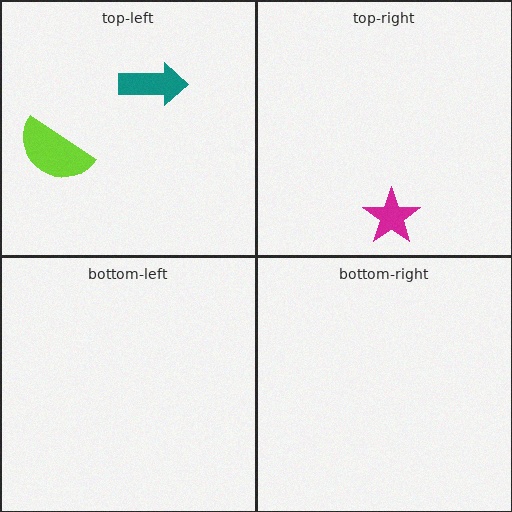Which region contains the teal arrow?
The top-left region.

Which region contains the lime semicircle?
The top-left region.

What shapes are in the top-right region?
The magenta star.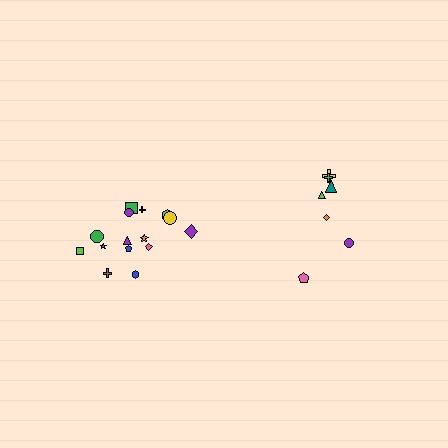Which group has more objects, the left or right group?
The left group.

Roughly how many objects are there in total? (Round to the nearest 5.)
Roughly 20 objects in total.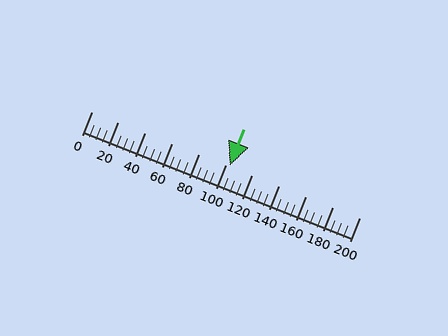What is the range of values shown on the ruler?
The ruler shows values from 0 to 200.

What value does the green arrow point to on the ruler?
The green arrow points to approximately 103.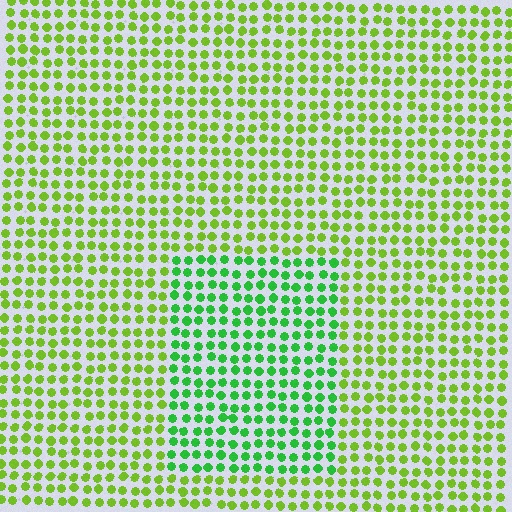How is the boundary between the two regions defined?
The boundary is defined purely by a slight shift in hue (about 37 degrees). Spacing, size, and orientation are identical on both sides.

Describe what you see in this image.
The image is filled with small lime elements in a uniform arrangement. A rectangle-shaped region is visible where the elements are tinted to a slightly different hue, forming a subtle color boundary.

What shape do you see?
I see a rectangle.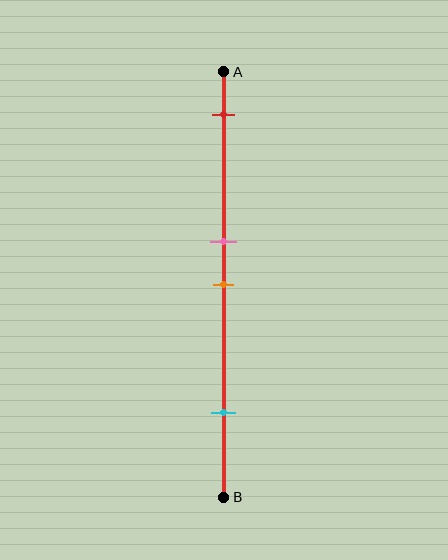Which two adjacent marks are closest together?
The pink and orange marks are the closest adjacent pair.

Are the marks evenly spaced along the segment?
No, the marks are not evenly spaced.